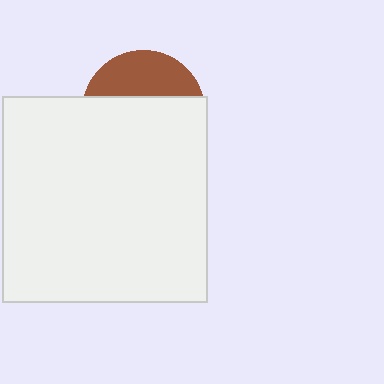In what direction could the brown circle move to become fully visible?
The brown circle could move up. That would shift it out from behind the white square entirely.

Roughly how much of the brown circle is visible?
A small part of it is visible (roughly 34%).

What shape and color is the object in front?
The object in front is a white square.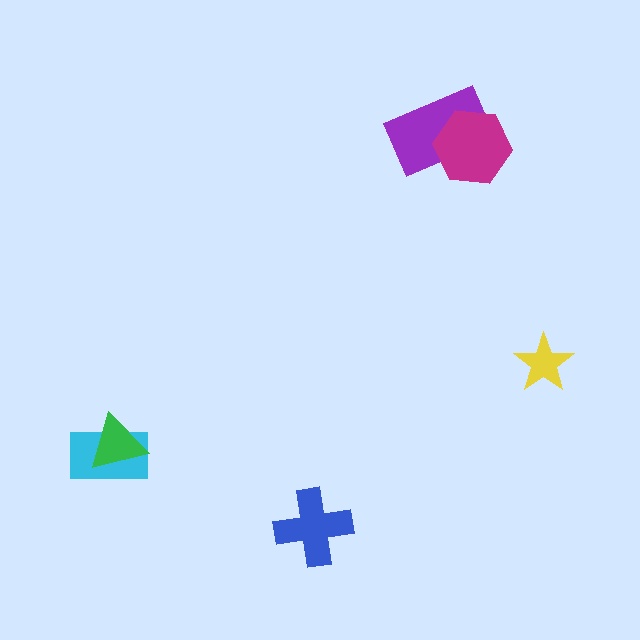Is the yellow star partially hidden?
No, no other shape covers it.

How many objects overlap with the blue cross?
0 objects overlap with the blue cross.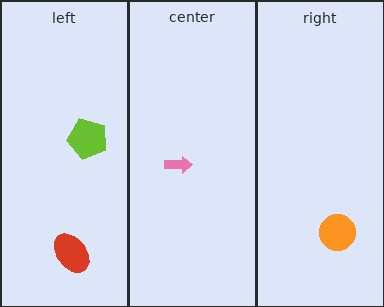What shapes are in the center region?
The pink arrow.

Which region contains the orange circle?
The right region.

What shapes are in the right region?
The orange circle.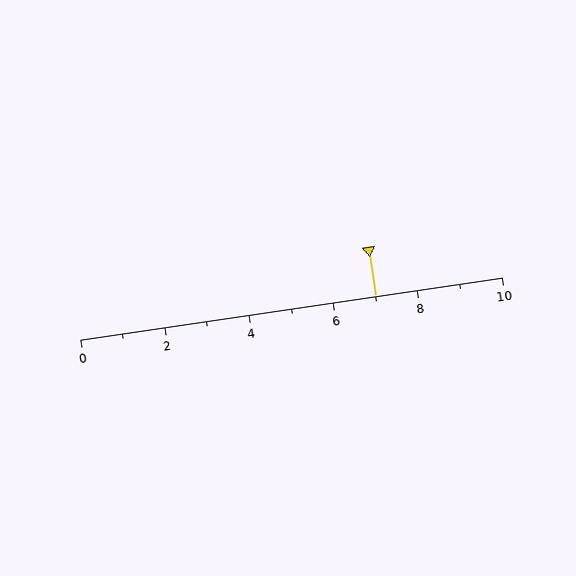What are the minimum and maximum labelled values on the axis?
The axis runs from 0 to 10.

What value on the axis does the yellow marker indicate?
The marker indicates approximately 7.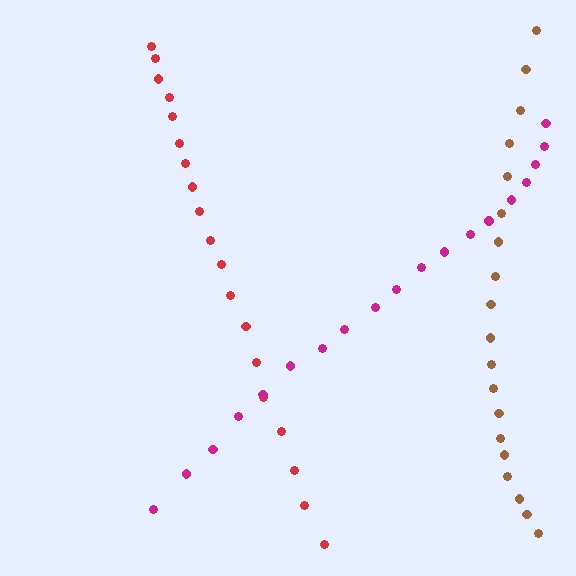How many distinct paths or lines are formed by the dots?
There are 3 distinct paths.